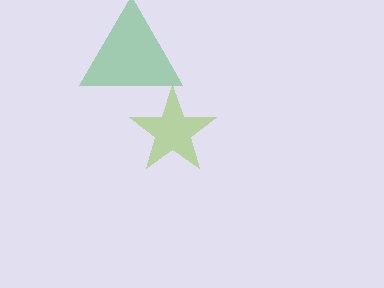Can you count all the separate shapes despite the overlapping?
Yes, there are 2 separate shapes.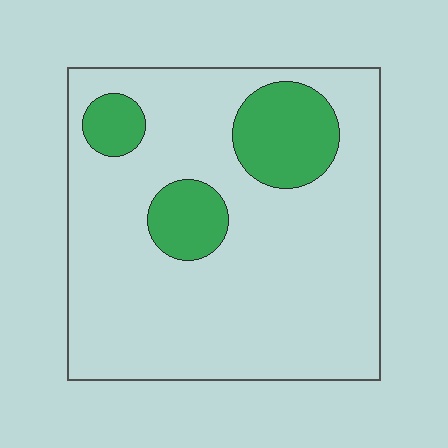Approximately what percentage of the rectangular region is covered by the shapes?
Approximately 20%.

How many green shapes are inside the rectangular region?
3.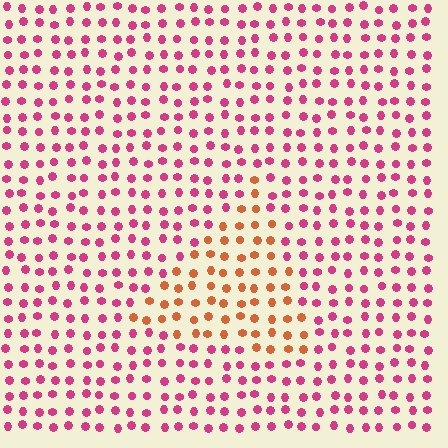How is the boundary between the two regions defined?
The boundary is defined purely by a slight shift in hue (about 47 degrees). Spacing, size, and orientation are identical on both sides.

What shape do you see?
I see a triangle.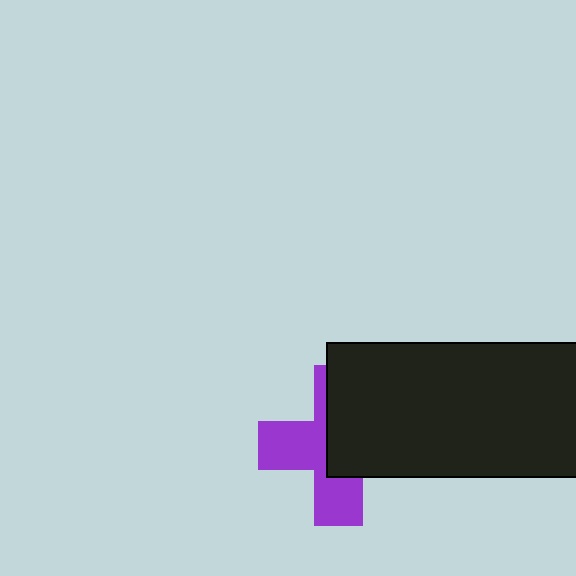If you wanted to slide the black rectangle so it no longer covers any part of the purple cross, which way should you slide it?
Slide it right — that is the most direct way to separate the two shapes.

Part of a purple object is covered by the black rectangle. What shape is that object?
It is a cross.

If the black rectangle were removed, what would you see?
You would see the complete purple cross.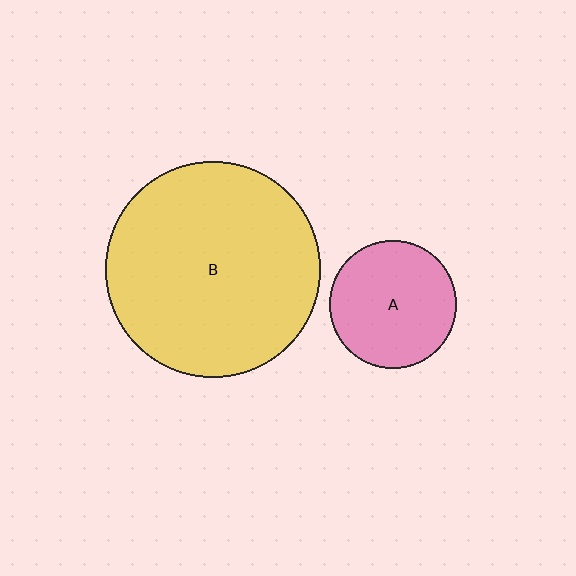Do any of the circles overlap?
No, none of the circles overlap.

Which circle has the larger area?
Circle B (yellow).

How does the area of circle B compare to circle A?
Approximately 2.8 times.